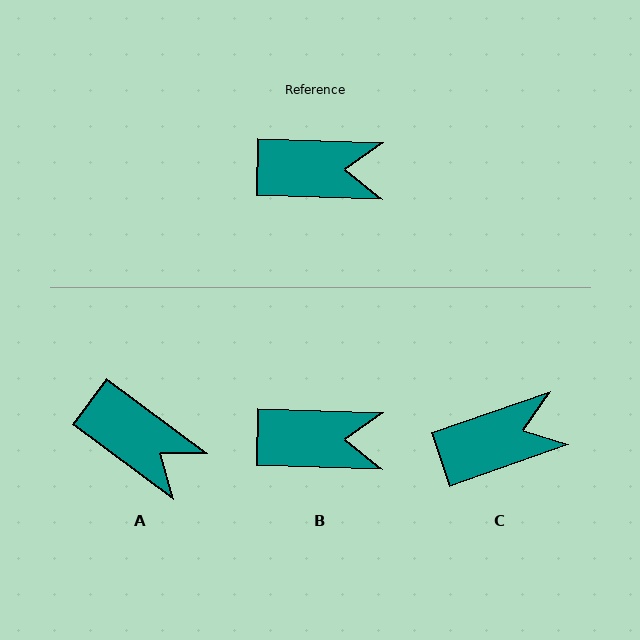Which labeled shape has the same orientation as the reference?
B.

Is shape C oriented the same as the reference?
No, it is off by about 21 degrees.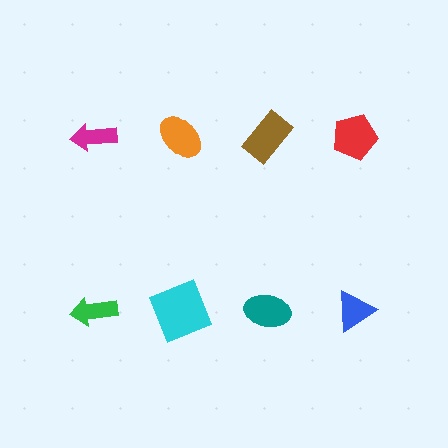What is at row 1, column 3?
A brown rectangle.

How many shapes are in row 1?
4 shapes.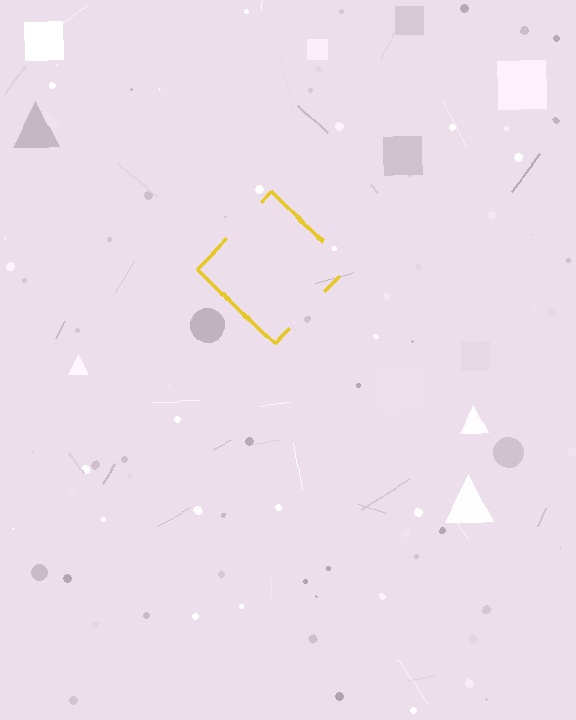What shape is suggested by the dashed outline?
The dashed outline suggests a diamond.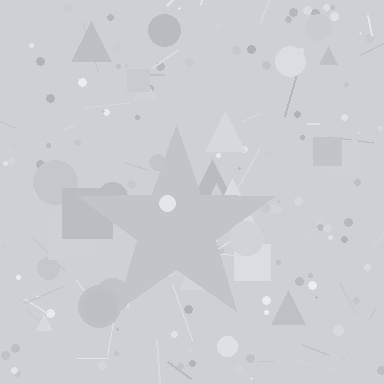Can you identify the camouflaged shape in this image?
The camouflaged shape is a star.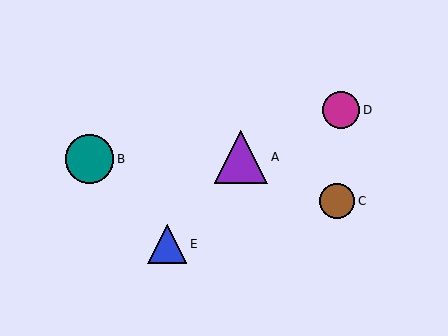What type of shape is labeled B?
Shape B is a teal circle.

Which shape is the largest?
The purple triangle (labeled A) is the largest.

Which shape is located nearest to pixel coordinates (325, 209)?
The brown circle (labeled C) at (337, 201) is nearest to that location.